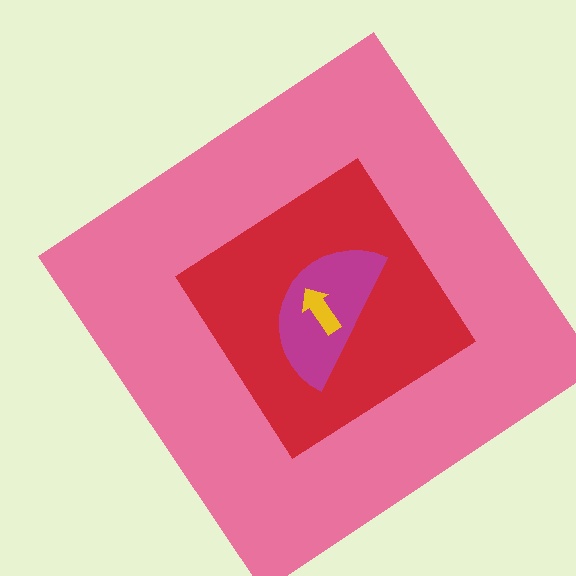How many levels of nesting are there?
4.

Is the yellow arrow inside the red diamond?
Yes.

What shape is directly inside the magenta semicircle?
The yellow arrow.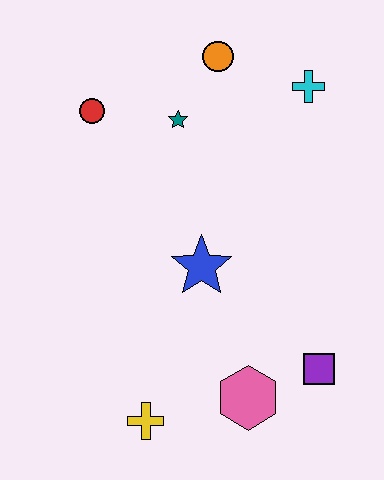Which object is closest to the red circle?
The teal star is closest to the red circle.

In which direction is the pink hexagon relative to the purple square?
The pink hexagon is to the left of the purple square.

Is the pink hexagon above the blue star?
No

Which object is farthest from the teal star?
The yellow cross is farthest from the teal star.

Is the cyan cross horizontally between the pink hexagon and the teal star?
No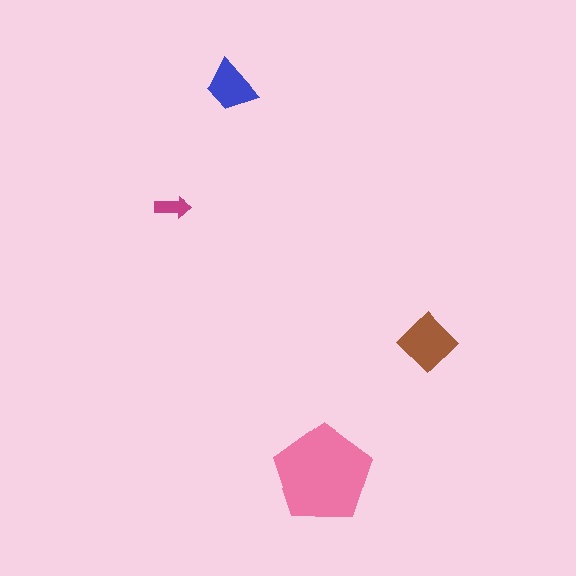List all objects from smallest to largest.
The magenta arrow, the blue trapezoid, the brown diamond, the pink pentagon.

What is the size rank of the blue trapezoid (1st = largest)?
3rd.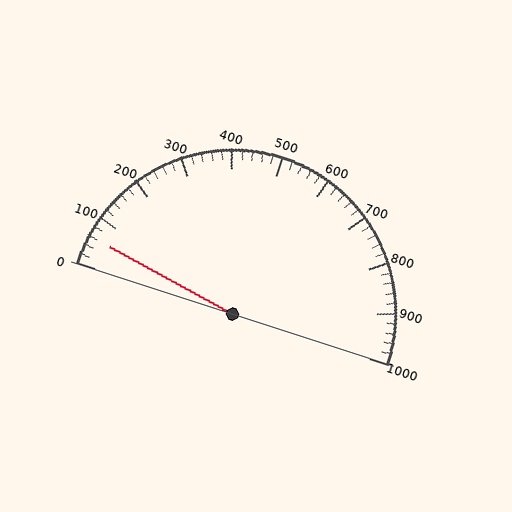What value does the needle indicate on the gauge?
The needle indicates approximately 60.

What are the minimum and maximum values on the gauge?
The gauge ranges from 0 to 1000.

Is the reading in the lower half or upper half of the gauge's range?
The reading is in the lower half of the range (0 to 1000).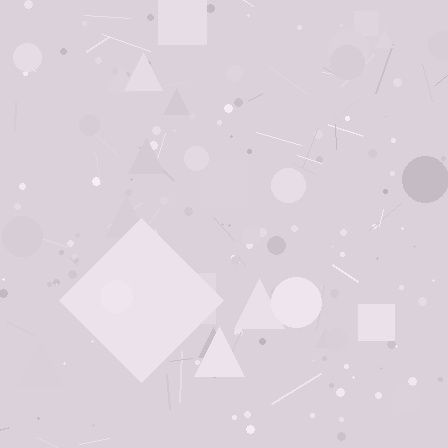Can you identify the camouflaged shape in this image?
The camouflaged shape is a diamond.